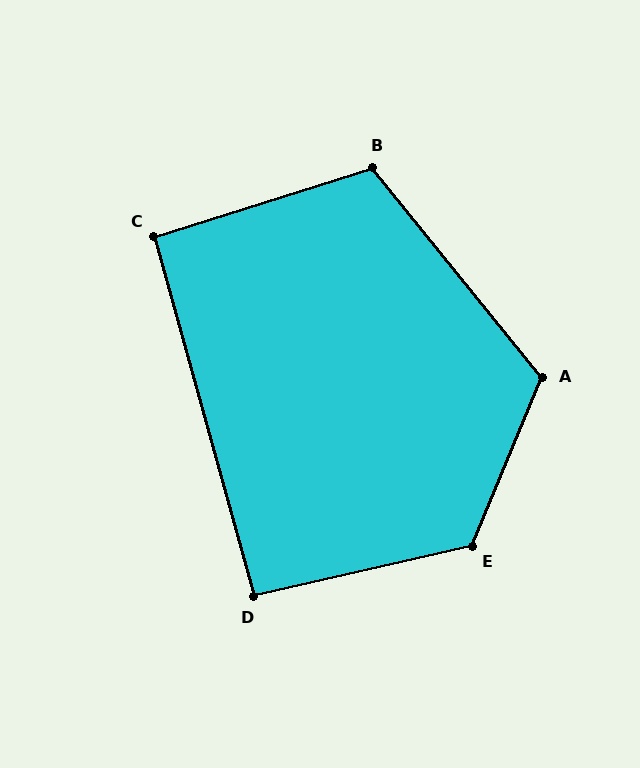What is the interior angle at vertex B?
Approximately 112 degrees (obtuse).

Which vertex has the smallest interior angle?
C, at approximately 92 degrees.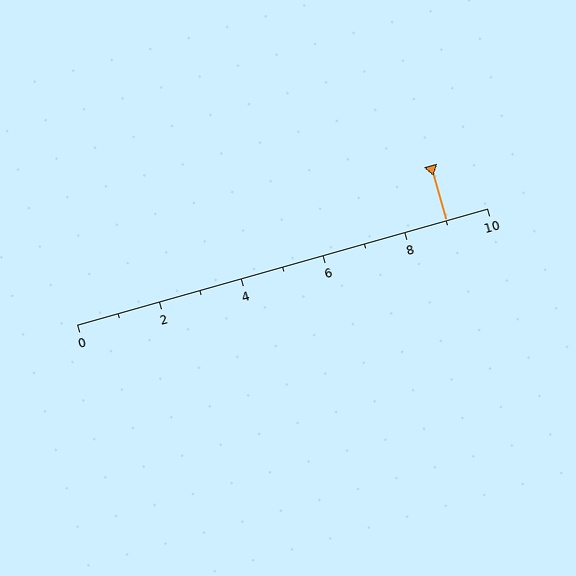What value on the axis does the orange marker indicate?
The marker indicates approximately 9.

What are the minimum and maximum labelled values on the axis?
The axis runs from 0 to 10.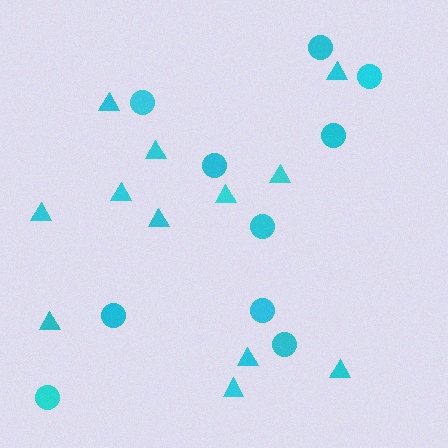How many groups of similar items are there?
There are 2 groups: one group of circles (10) and one group of triangles (12).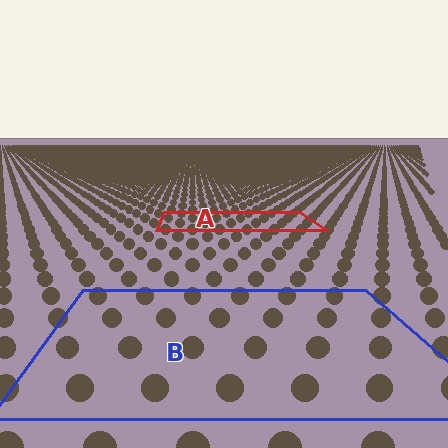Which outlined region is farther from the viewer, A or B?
Region A is farther from the viewer — the texture elements inside it appear smaller and more densely packed.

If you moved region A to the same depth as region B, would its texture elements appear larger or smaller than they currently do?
They would appear larger. At a closer depth, the same texture elements are projected at a bigger on-screen size.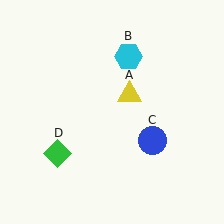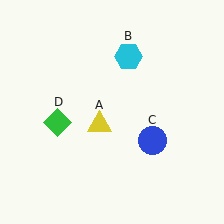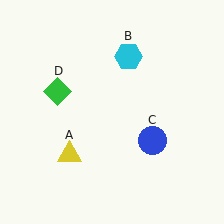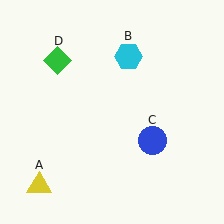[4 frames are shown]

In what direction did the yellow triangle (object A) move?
The yellow triangle (object A) moved down and to the left.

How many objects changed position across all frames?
2 objects changed position: yellow triangle (object A), green diamond (object D).